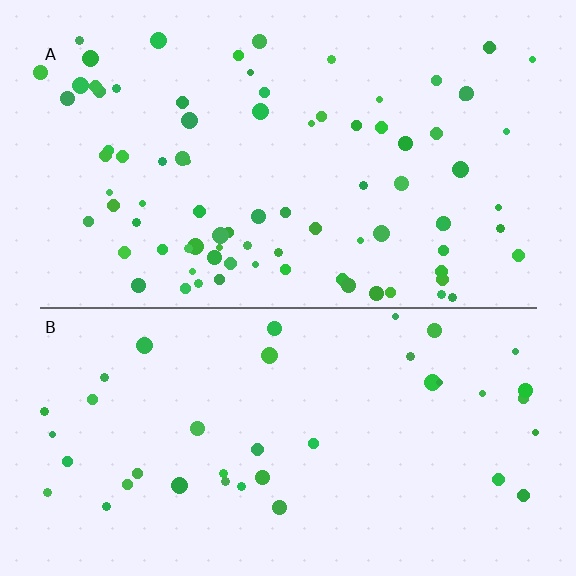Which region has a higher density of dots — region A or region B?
A (the top).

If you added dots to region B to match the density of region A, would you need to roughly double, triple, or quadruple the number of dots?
Approximately double.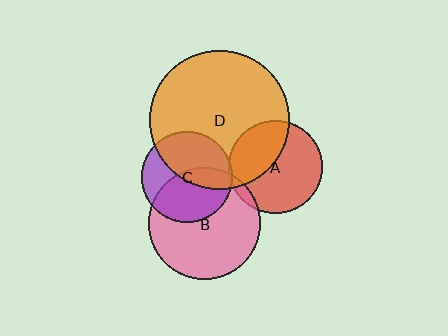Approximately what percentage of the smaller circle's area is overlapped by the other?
Approximately 40%.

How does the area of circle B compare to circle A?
Approximately 1.4 times.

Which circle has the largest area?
Circle D (orange).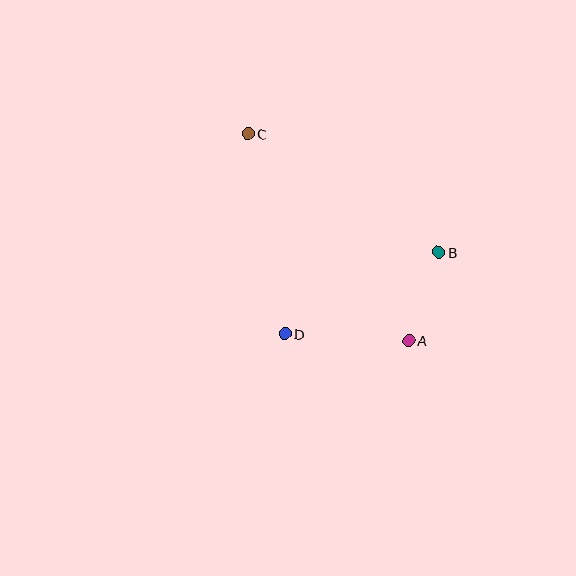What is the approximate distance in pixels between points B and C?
The distance between B and C is approximately 225 pixels.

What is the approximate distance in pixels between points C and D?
The distance between C and D is approximately 204 pixels.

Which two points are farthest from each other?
Points A and C are farthest from each other.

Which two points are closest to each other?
Points A and B are closest to each other.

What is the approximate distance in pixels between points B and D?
The distance between B and D is approximately 174 pixels.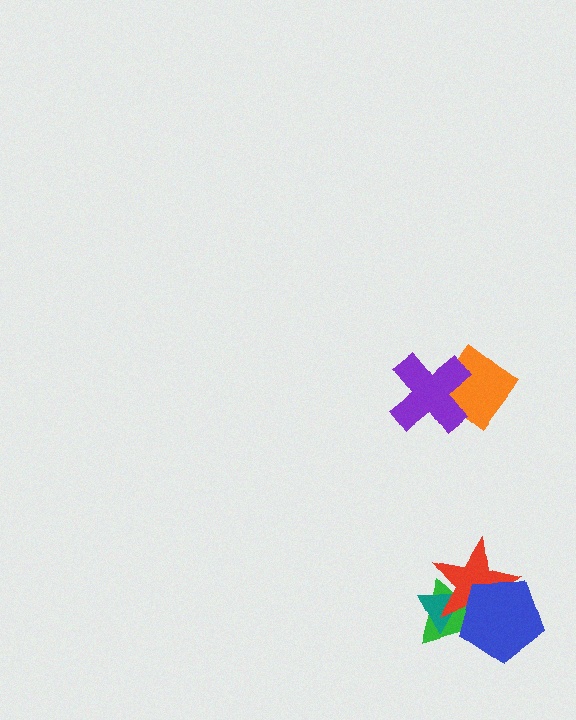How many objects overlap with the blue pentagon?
3 objects overlap with the blue pentagon.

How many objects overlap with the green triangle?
3 objects overlap with the green triangle.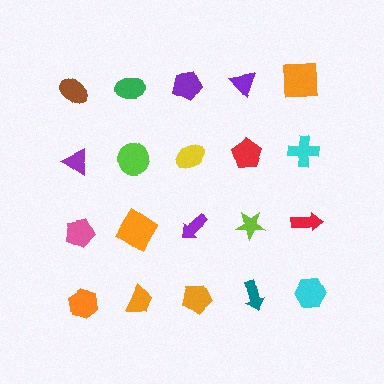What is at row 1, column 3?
A purple pentagon.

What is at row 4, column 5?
A cyan hexagon.